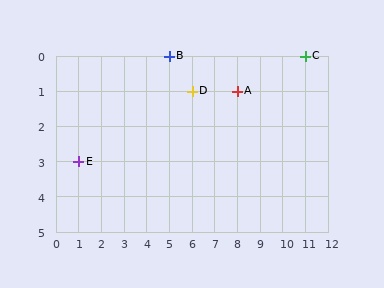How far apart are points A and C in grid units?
Points A and C are 3 columns and 1 row apart (about 3.2 grid units diagonally).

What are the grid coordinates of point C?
Point C is at grid coordinates (11, 0).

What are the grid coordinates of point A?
Point A is at grid coordinates (8, 1).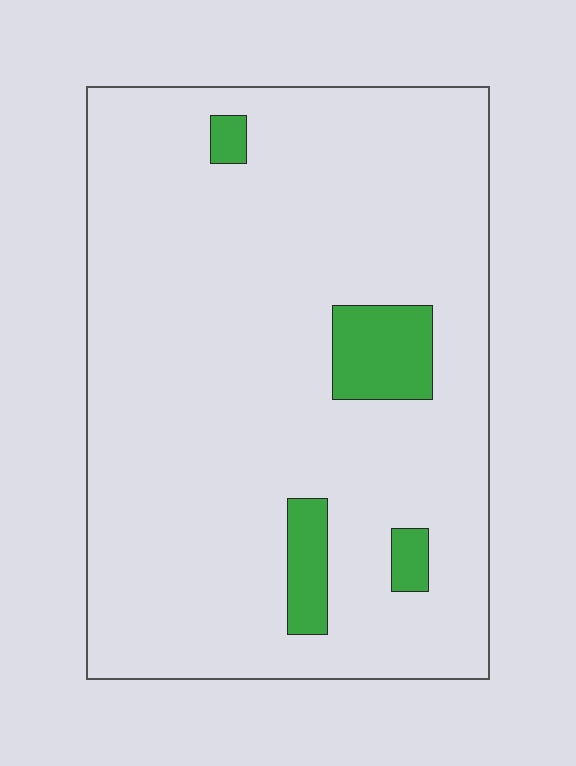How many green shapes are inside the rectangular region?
4.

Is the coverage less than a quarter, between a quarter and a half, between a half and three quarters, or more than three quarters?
Less than a quarter.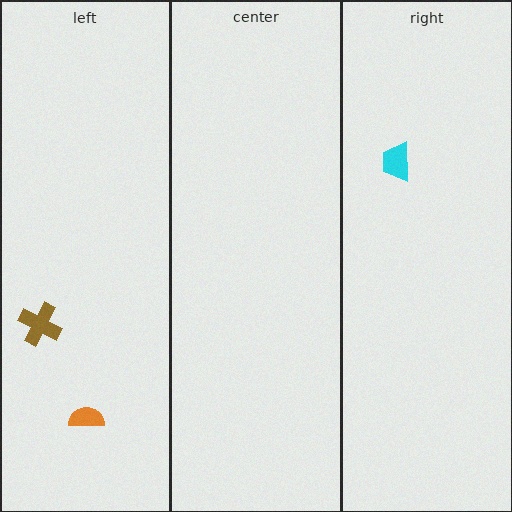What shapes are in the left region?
The orange semicircle, the brown cross.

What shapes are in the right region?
The cyan trapezoid.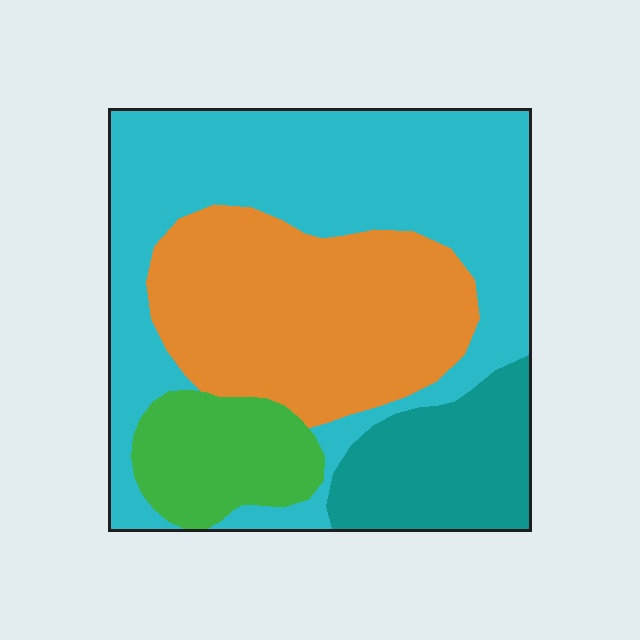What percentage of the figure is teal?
Teal takes up about one eighth (1/8) of the figure.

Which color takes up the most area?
Cyan, at roughly 45%.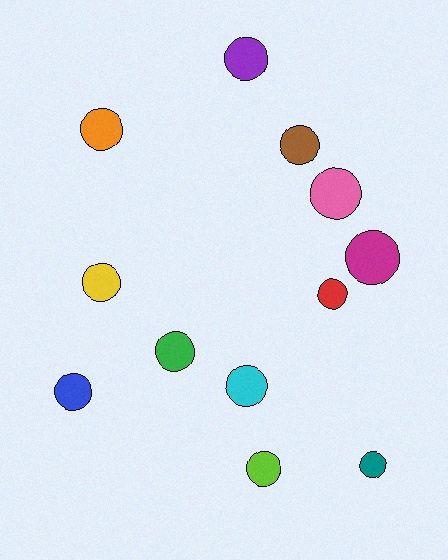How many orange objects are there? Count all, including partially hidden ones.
There is 1 orange object.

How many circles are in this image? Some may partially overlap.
There are 12 circles.